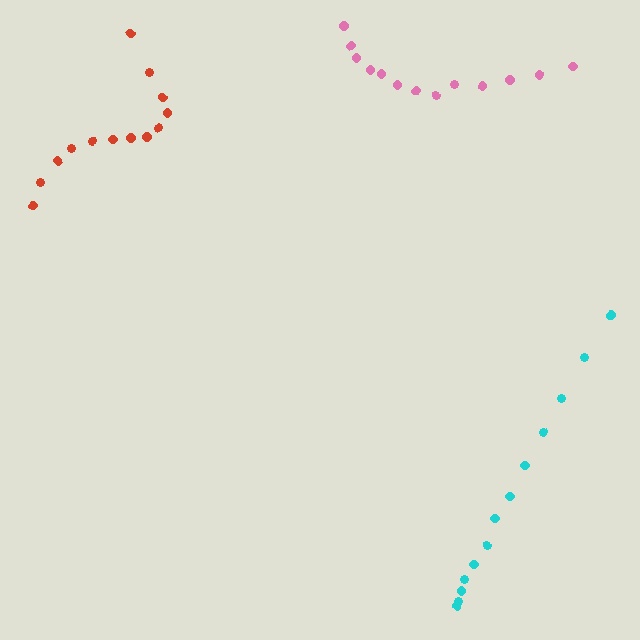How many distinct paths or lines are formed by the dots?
There are 3 distinct paths.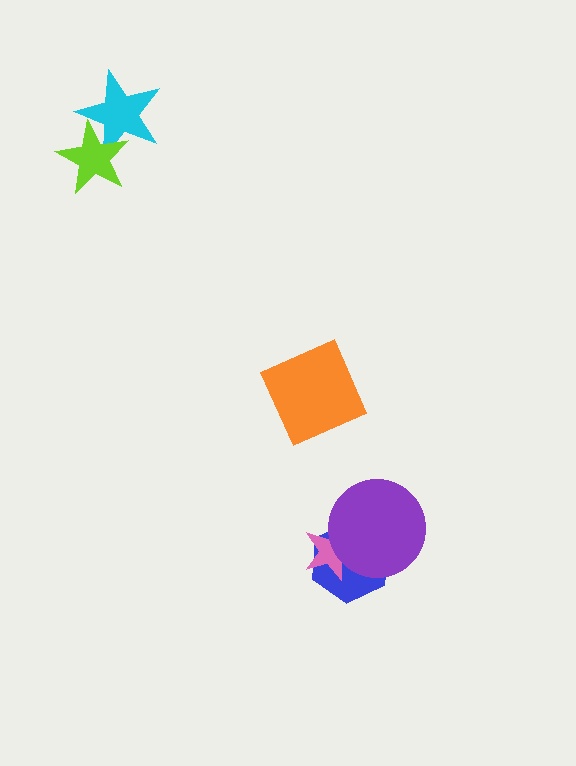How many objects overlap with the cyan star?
1 object overlaps with the cyan star.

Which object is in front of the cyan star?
The lime star is in front of the cyan star.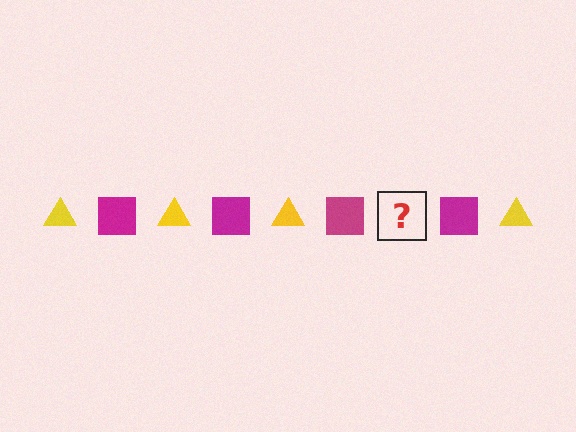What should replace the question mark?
The question mark should be replaced with a yellow triangle.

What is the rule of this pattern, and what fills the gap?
The rule is that the pattern alternates between yellow triangle and magenta square. The gap should be filled with a yellow triangle.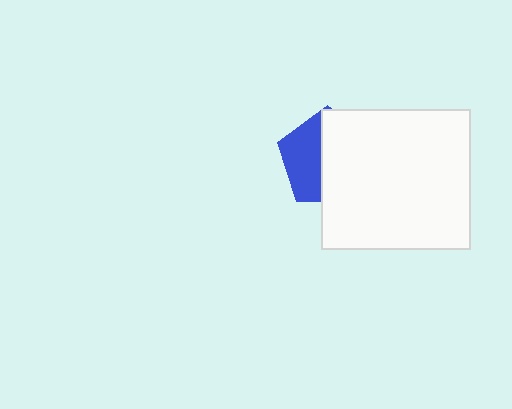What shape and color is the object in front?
The object in front is a white rectangle.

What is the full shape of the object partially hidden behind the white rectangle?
The partially hidden object is a blue pentagon.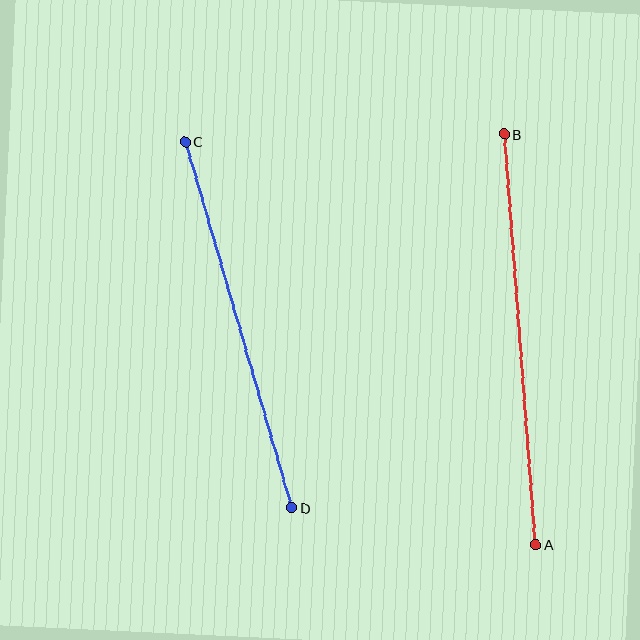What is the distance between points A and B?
The distance is approximately 412 pixels.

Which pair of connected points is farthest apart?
Points A and B are farthest apart.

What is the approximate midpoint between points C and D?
The midpoint is at approximately (239, 325) pixels.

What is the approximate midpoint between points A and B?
The midpoint is at approximately (520, 339) pixels.